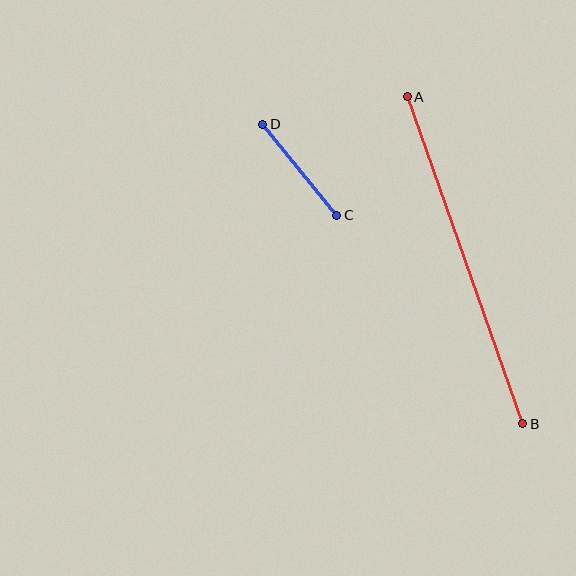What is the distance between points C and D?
The distance is approximately 118 pixels.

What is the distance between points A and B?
The distance is approximately 347 pixels.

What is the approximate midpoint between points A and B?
The midpoint is at approximately (465, 260) pixels.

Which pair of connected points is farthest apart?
Points A and B are farthest apart.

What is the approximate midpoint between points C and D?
The midpoint is at approximately (300, 170) pixels.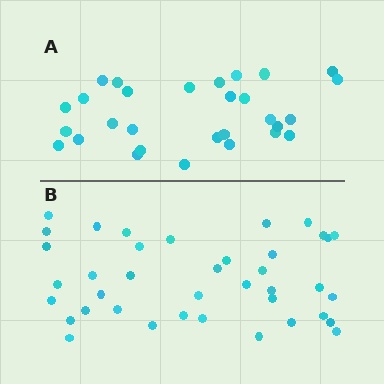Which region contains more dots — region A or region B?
Region B (the bottom region) has more dots.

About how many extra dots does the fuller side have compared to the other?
Region B has roughly 10 or so more dots than region A.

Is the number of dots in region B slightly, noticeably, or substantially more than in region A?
Region B has noticeably more, but not dramatically so. The ratio is roughly 1.3 to 1.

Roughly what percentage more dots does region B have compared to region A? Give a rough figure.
About 35% more.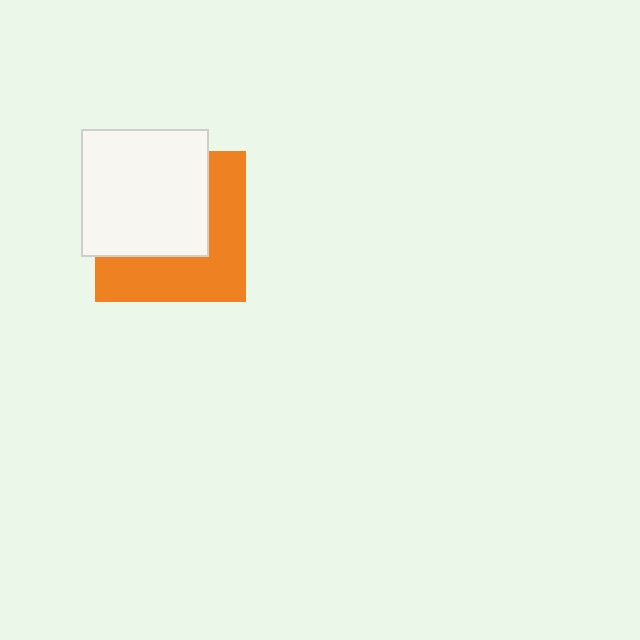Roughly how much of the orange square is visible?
About half of it is visible (roughly 46%).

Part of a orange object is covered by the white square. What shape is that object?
It is a square.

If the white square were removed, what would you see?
You would see the complete orange square.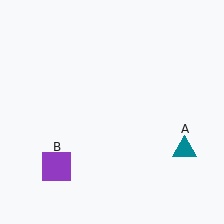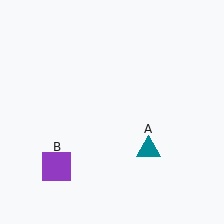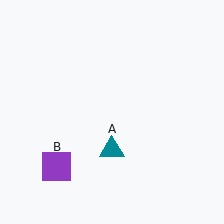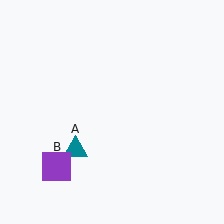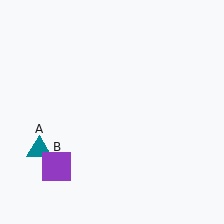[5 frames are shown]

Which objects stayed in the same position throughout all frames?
Purple square (object B) remained stationary.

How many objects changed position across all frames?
1 object changed position: teal triangle (object A).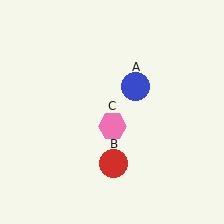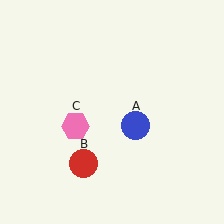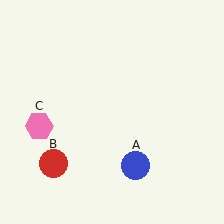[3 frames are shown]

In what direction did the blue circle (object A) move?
The blue circle (object A) moved down.